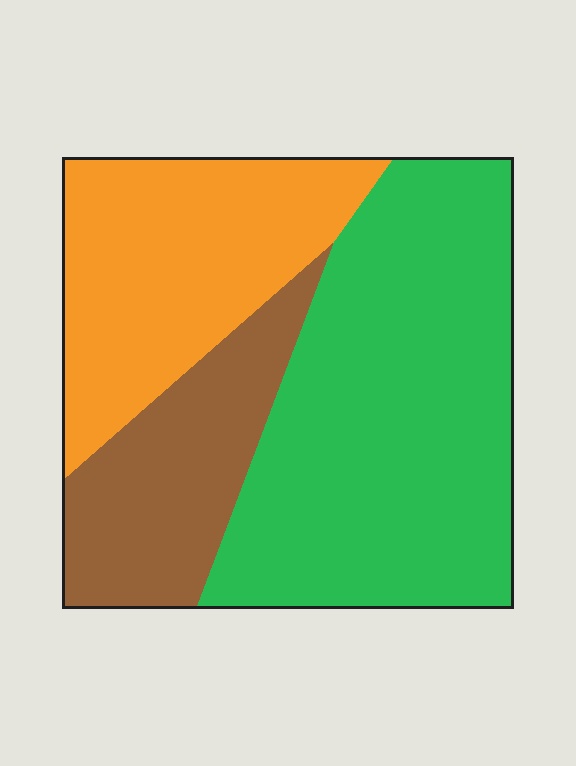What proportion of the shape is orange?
Orange takes up about one quarter (1/4) of the shape.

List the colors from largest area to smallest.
From largest to smallest: green, orange, brown.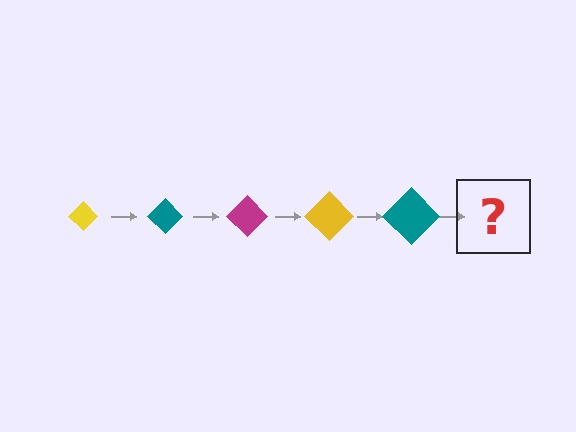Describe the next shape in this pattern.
It should be a magenta diamond, larger than the previous one.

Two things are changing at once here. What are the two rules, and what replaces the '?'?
The two rules are that the diamond grows larger each step and the color cycles through yellow, teal, and magenta. The '?' should be a magenta diamond, larger than the previous one.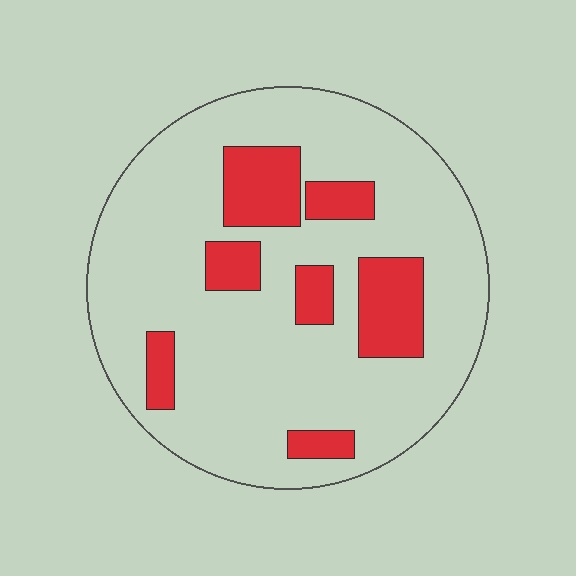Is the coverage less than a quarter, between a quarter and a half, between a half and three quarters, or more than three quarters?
Less than a quarter.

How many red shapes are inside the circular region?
7.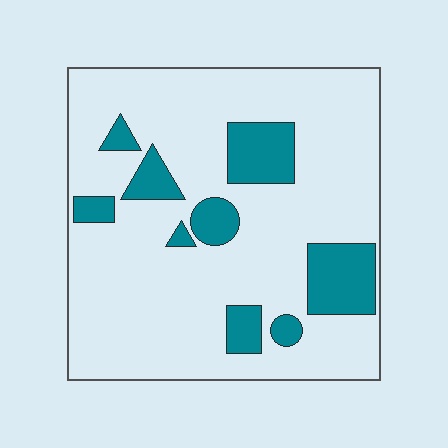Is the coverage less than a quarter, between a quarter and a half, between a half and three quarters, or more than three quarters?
Less than a quarter.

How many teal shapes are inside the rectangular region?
9.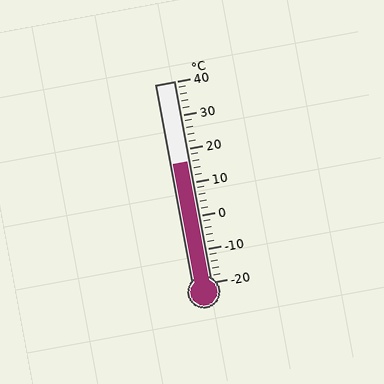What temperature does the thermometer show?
The thermometer shows approximately 16°C.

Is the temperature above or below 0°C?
The temperature is above 0°C.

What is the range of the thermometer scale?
The thermometer scale ranges from -20°C to 40°C.